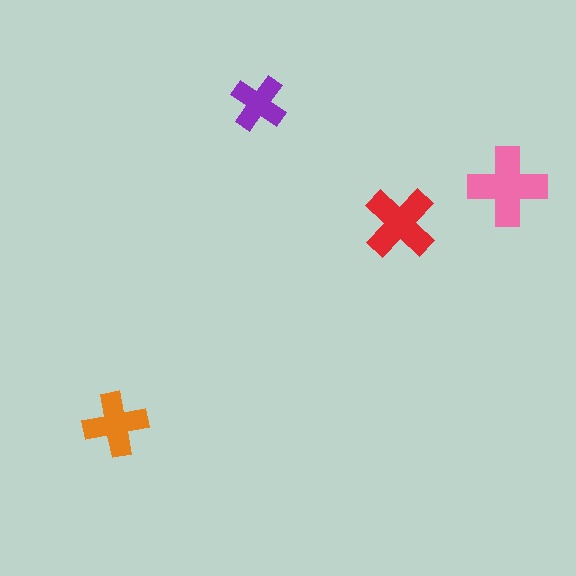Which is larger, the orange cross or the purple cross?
The orange one.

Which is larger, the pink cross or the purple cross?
The pink one.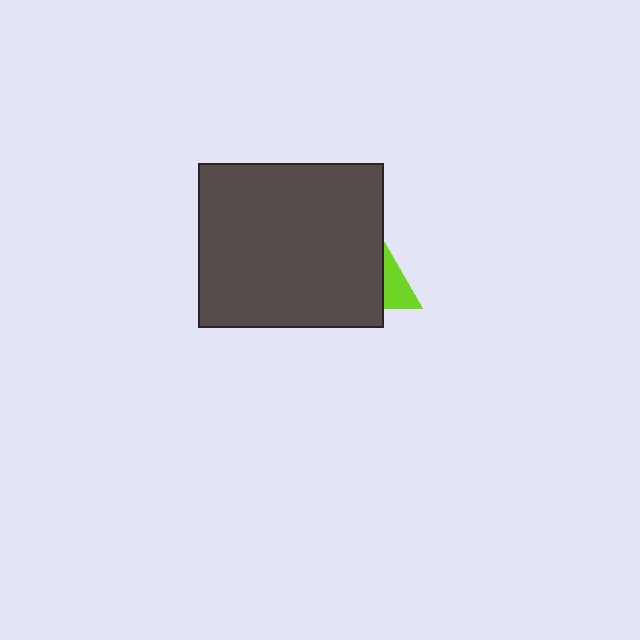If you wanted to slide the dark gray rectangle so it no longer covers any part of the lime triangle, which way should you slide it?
Slide it left — that is the most direct way to separate the two shapes.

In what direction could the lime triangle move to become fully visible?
The lime triangle could move right. That would shift it out from behind the dark gray rectangle entirely.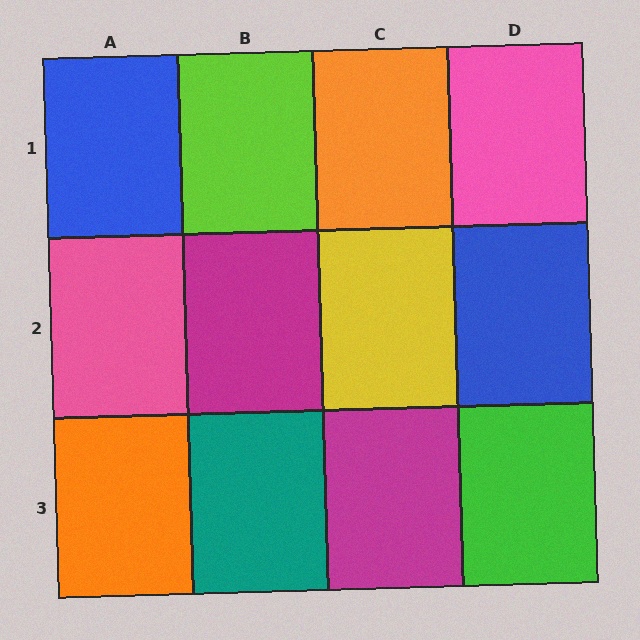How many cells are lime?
1 cell is lime.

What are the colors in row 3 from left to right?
Orange, teal, magenta, green.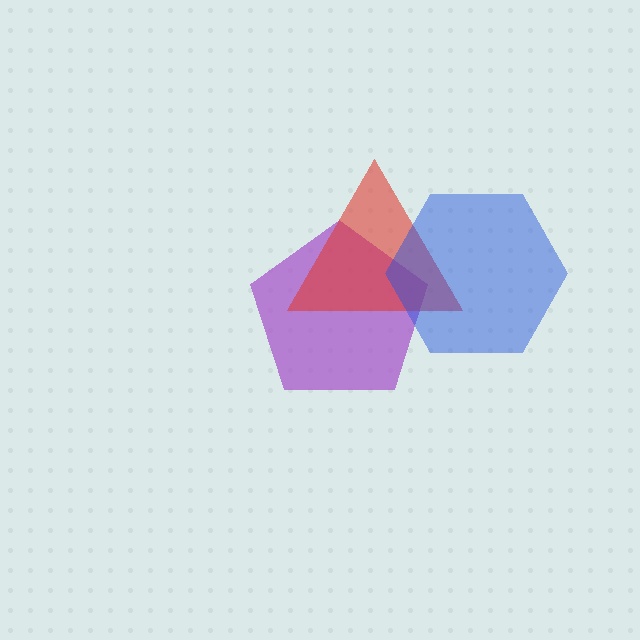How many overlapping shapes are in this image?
There are 3 overlapping shapes in the image.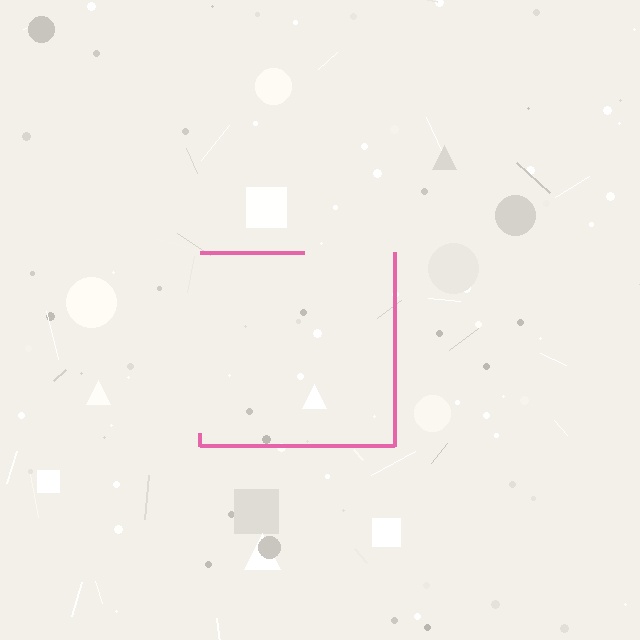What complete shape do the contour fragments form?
The contour fragments form a square.